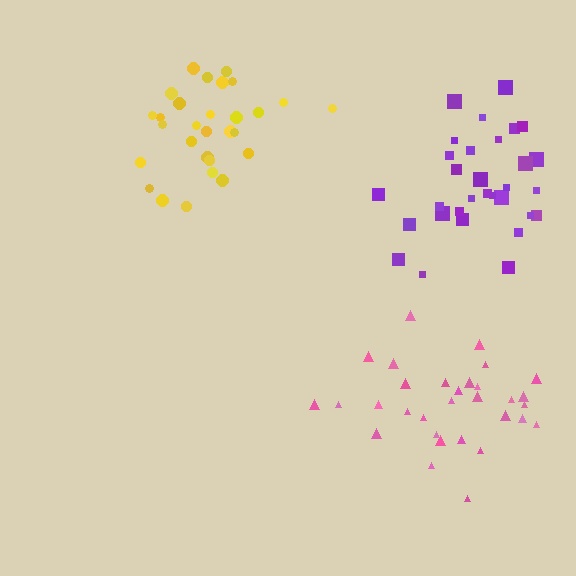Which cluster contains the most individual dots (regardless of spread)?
Purple (31).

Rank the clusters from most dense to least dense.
yellow, purple, pink.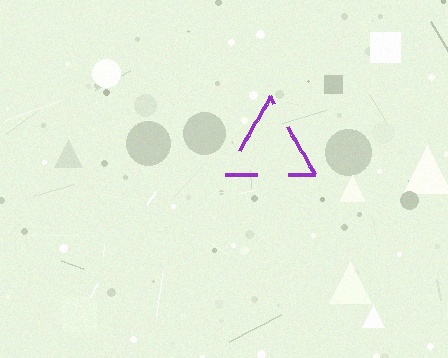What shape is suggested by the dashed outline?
The dashed outline suggests a triangle.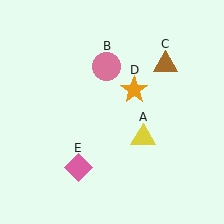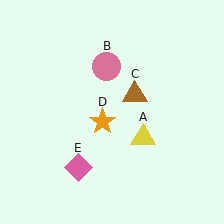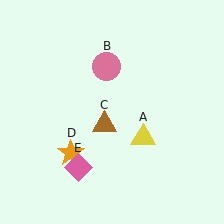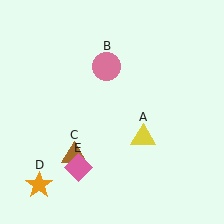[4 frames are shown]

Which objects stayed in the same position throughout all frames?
Yellow triangle (object A) and pink circle (object B) and pink diamond (object E) remained stationary.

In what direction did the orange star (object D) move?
The orange star (object D) moved down and to the left.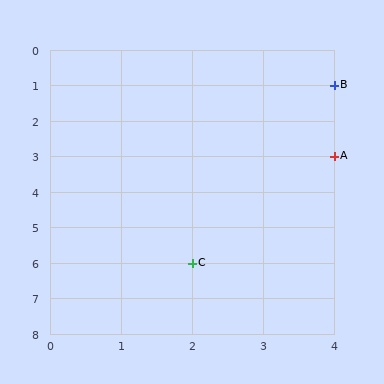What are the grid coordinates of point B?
Point B is at grid coordinates (4, 1).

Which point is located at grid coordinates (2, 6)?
Point C is at (2, 6).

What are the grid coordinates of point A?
Point A is at grid coordinates (4, 3).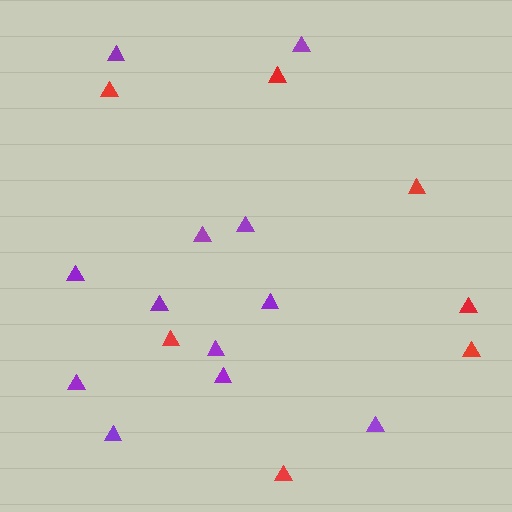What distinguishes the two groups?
There are 2 groups: one group of purple triangles (12) and one group of red triangles (7).